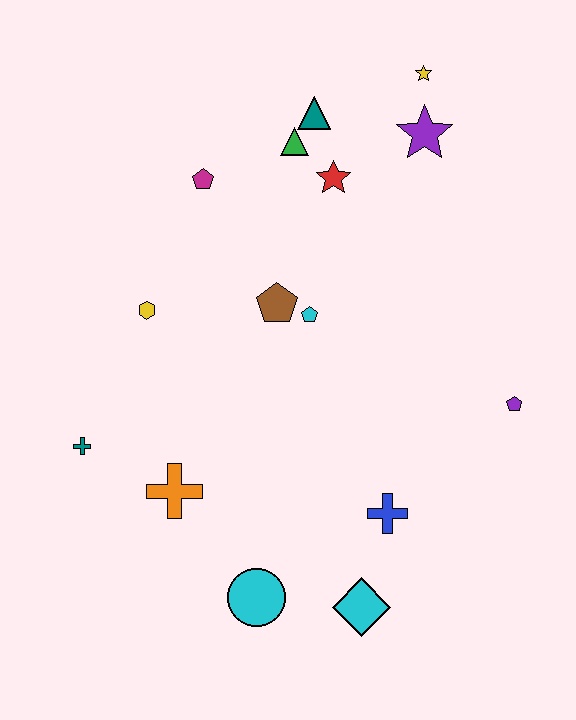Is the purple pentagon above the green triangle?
No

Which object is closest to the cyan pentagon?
The brown pentagon is closest to the cyan pentagon.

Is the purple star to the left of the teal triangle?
No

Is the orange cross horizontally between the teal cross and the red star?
Yes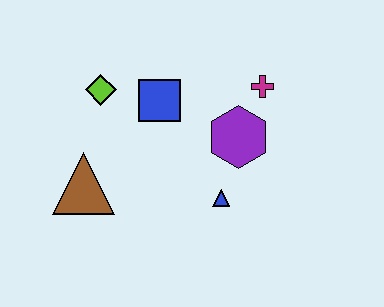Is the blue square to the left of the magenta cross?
Yes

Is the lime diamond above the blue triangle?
Yes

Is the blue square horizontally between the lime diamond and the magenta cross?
Yes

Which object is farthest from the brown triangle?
The magenta cross is farthest from the brown triangle.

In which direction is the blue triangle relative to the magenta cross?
The blue triangle is below the magenta cross.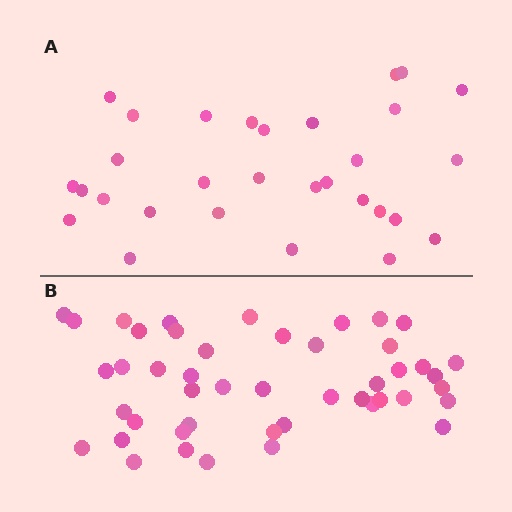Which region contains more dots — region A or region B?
Region B (the bottom region) has more dots.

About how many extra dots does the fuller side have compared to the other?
Region B has approximately 15 more dots than region A.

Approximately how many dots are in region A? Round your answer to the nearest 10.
About 30 dots.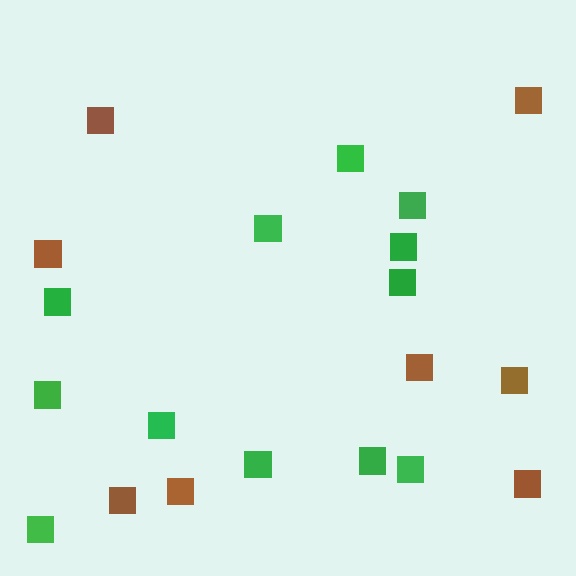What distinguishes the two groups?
There are 2 groups: one group of green squares (12) and one group of brown squares (8).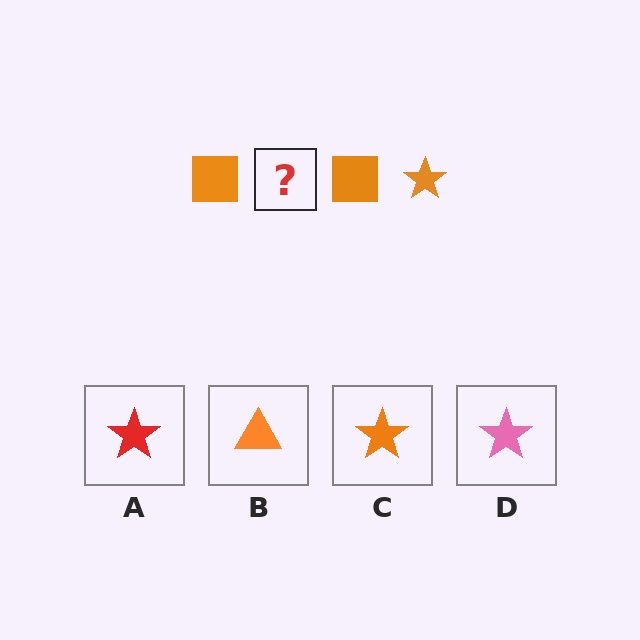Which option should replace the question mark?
Option C.